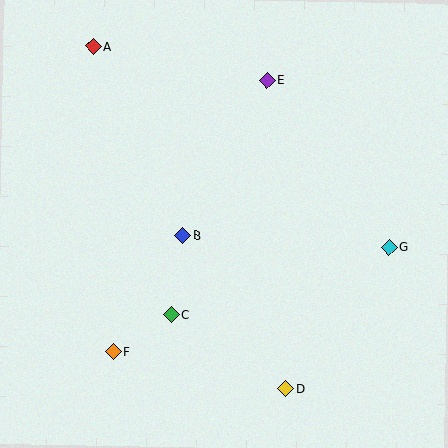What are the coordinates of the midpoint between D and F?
The midpoint between D and F is at (199, 370).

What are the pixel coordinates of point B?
Point B is at (183, 236).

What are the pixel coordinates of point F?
Point F is at (113, 352).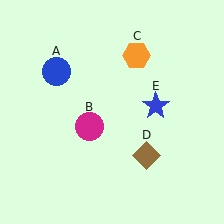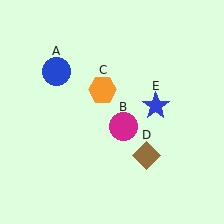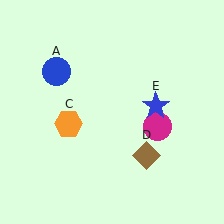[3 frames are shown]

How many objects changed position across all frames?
2 objects changed position: magenta circle (object B), orange hexagon (object C).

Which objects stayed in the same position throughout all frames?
Blue circle (object A) and brown diamond (object D) and blue star (object E) remained stationary.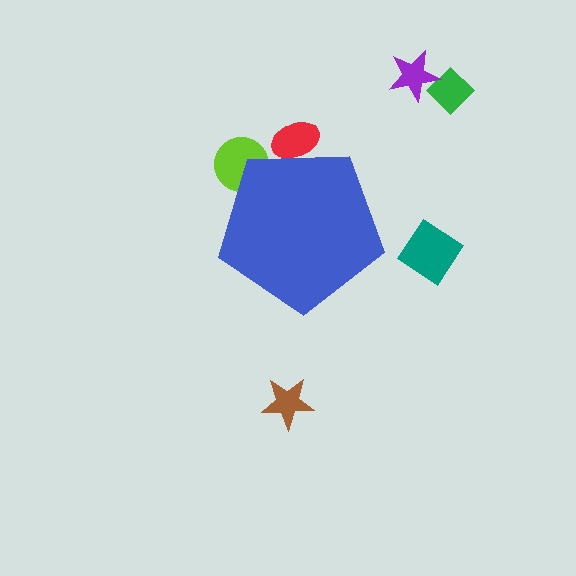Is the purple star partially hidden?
No, the purple star is fully visible.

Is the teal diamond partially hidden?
No, the teal diamond is fully visible.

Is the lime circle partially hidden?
Yes, the lime circle is partially hidden behind the blue pentagon.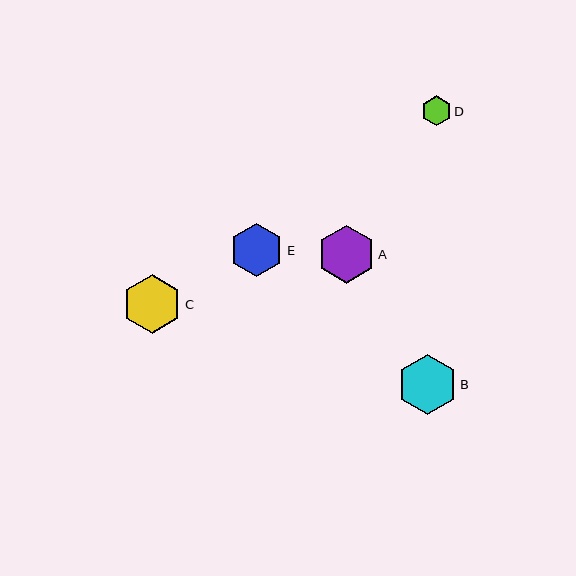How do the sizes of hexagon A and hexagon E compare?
Hexagon A and hexagon E are approximately the same size.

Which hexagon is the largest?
Hexagon B is the largest with a size of approximately 60 pixels.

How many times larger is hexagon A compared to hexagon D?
Hexagon A is approximately 2.0 times the size of hexagon D.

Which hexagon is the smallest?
Hexagon D is the smallest with a size of approximately 30 pixels.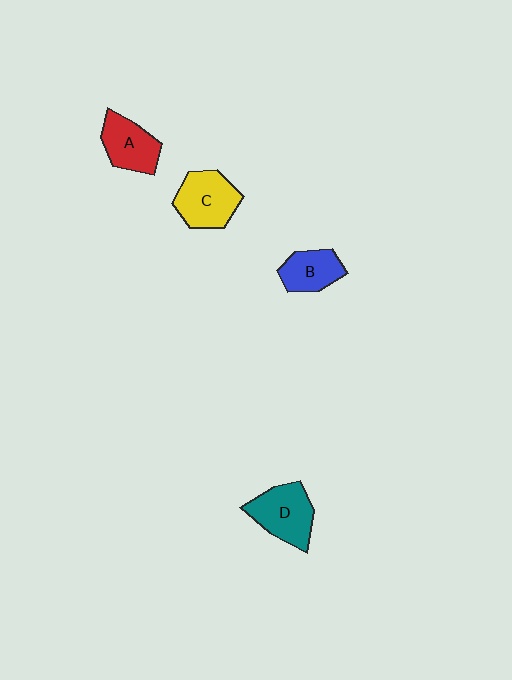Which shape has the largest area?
Shape D (teal).